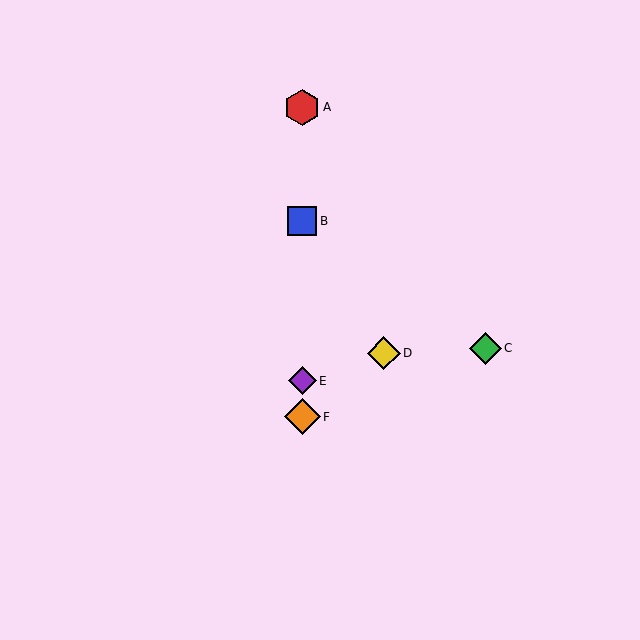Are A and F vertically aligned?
Yes, both are at x≈302.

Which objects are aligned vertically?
Objects A, B, E, F are aligned vertically.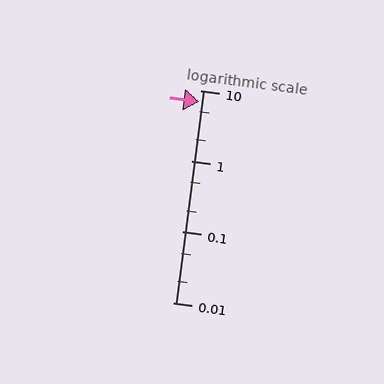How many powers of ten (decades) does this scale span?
The scale spans 3 decades, from 0.01 to 10.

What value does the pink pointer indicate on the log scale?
The pointer indicates approximately 6.9.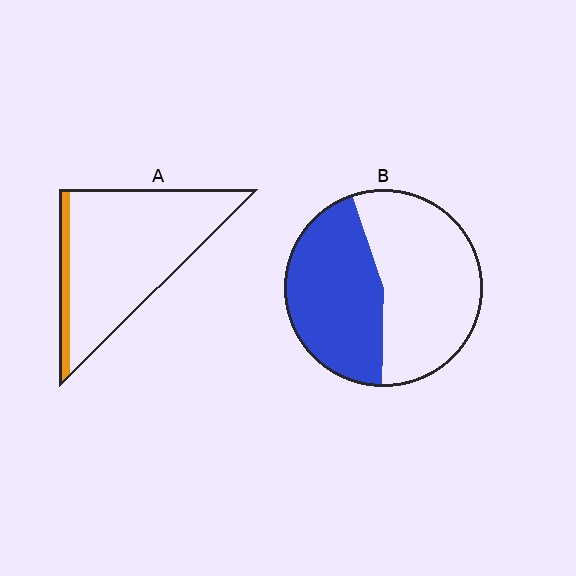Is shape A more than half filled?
No.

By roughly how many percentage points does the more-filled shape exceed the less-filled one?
By roughly 35 percentage points (B over A).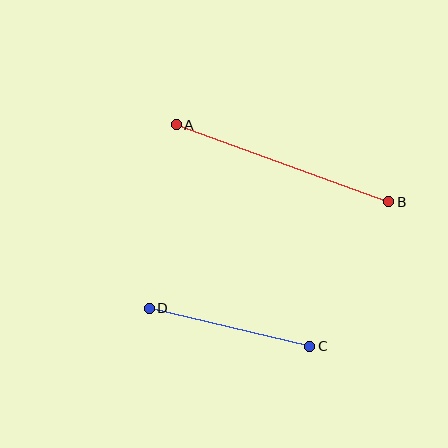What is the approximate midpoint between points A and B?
The midpoint is at approximately (282, 163) pixels.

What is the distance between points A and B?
The distance is approximately 226 pixels.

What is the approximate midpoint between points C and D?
The midpoint is at approximately (229, 327) pixels.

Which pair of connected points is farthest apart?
Points A and B are farthest apart.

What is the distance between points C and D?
The distance is approximately 165 pixels.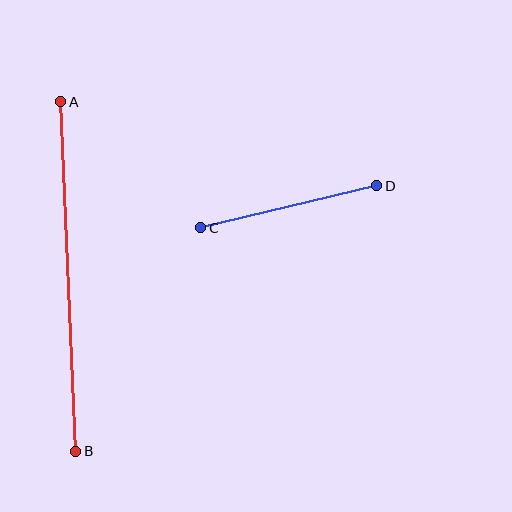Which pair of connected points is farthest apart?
Points A and B are farthest apart.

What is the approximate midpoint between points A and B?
The midpoint is at approximately (68, 276) pixels.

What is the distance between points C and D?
The distance is approximately 181 pixels.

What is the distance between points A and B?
The distance is approximately 350 pixels.